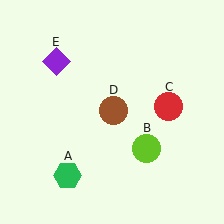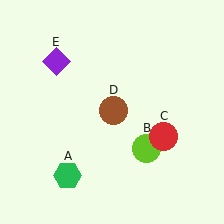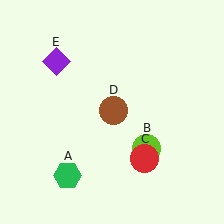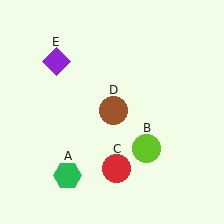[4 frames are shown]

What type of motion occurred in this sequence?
The red circle (object C) rotated clockwise around the center of the scene.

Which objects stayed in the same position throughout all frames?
Green hexagon (object A) and lime circle (object B) and brown circle (object D) and purple diamond (object E) remained stationary.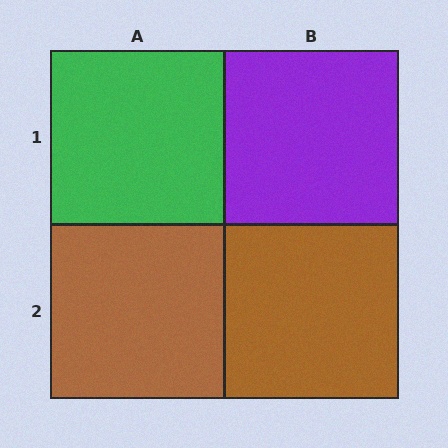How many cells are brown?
2 cells are brown.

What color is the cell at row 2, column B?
Brown.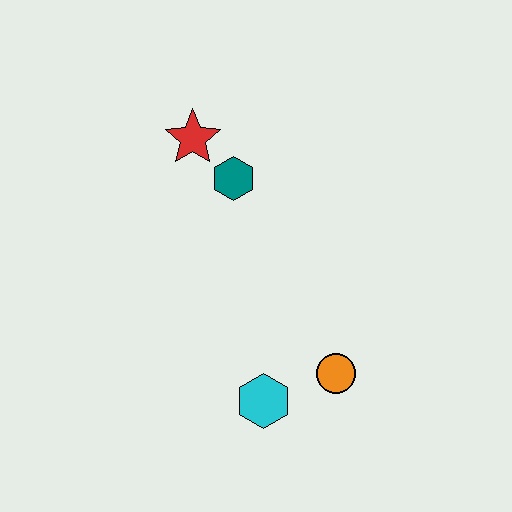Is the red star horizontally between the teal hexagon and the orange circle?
No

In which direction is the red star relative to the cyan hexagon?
The red star is above the cyan hexagon.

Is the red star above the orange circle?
Yes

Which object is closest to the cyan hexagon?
The orange circle is closest to the cyan hexagon.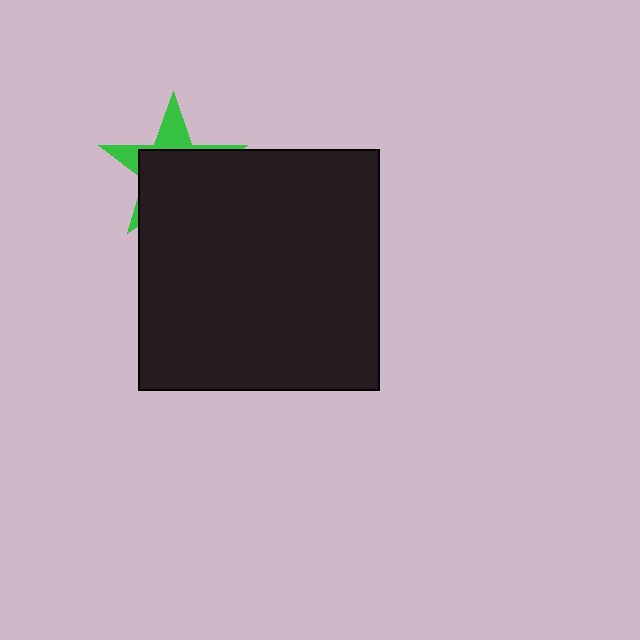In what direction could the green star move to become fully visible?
The green star could move up. That would shift it out from behind the black square entirely.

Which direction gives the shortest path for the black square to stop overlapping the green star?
Moving down gives the shortest separation.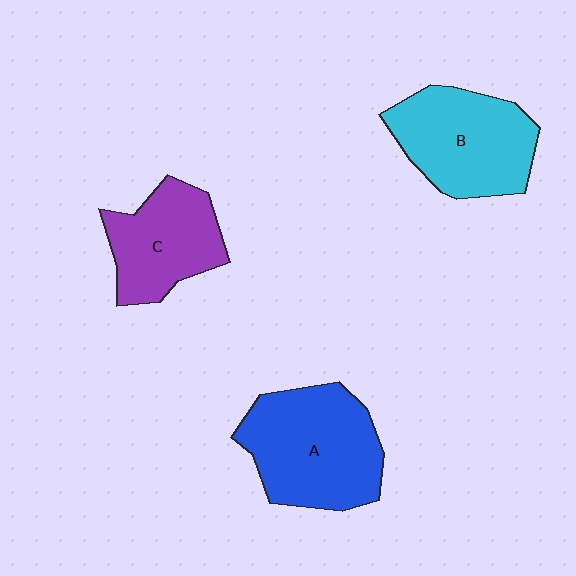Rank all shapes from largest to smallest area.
From largest to smallest: A (blue), B (cyan), C (purple).